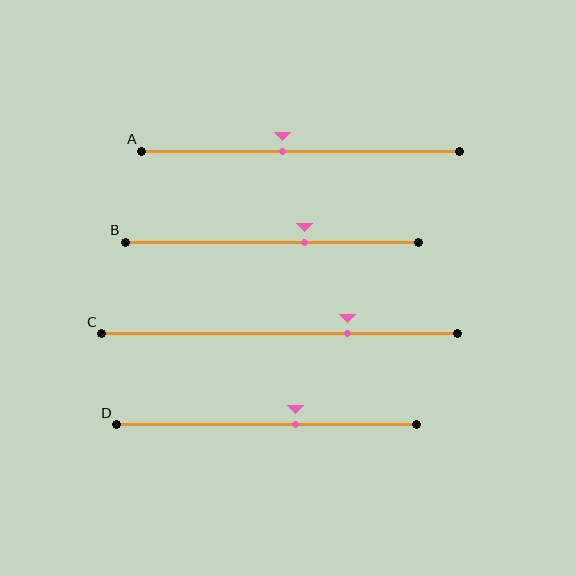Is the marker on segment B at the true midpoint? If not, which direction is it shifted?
No, the marker on segment B is shifted to the right by about 11% of the segment length.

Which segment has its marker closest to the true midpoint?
Segment A has its marker closest to the true midpoint.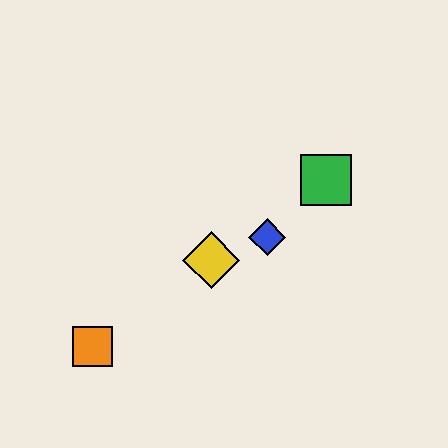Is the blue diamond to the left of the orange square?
No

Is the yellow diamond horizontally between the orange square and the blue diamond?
Yes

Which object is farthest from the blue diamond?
The orange square is farthest from the blue diamond.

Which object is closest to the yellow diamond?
The blue diamond is closest to the yellow diamond.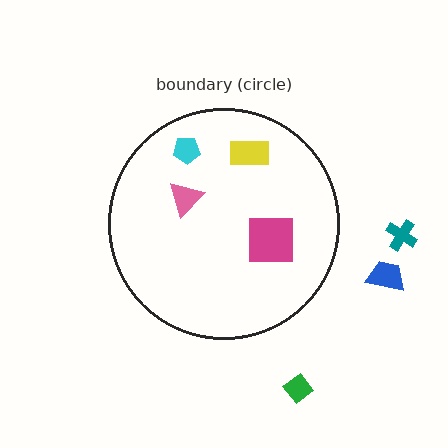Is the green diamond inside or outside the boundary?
Outside.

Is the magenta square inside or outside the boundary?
Inside.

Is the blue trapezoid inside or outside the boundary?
Outside.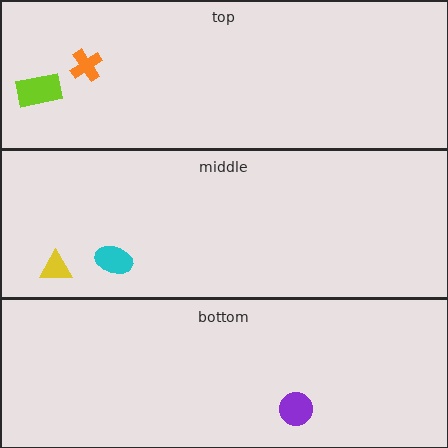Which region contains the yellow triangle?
The middle region.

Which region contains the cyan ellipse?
The middle region.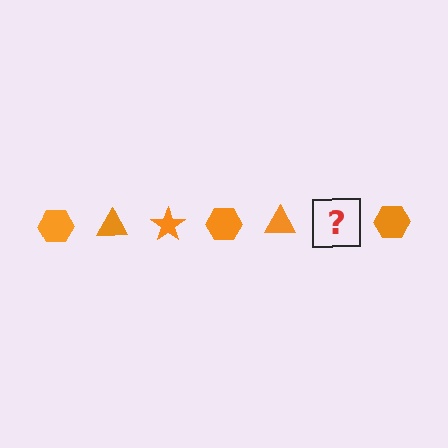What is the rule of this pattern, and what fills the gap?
The rule is that the pattern cycles through hexagon, triangle, star shapes in orange. The gap should be filled with an orange star.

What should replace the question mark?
The question mark should be replaced with an orange star.